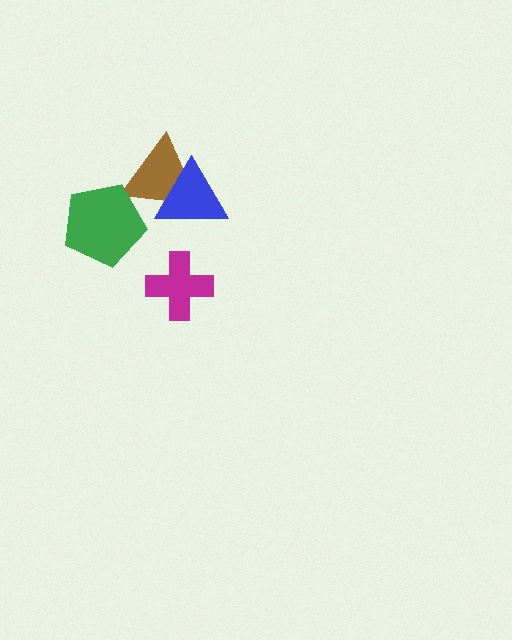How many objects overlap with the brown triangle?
2 objects overlap with the brown triangle.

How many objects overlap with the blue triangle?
1 object overlaps with the blue triangle.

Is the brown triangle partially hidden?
Yes, it is partially covered by another shape.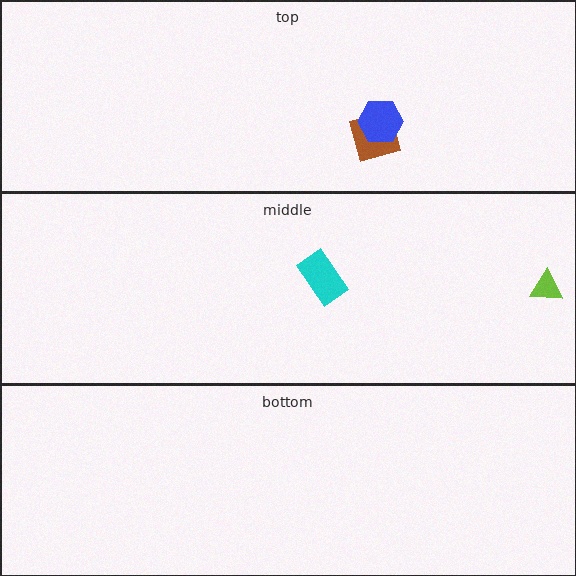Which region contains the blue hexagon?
The top region.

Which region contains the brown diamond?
The top region.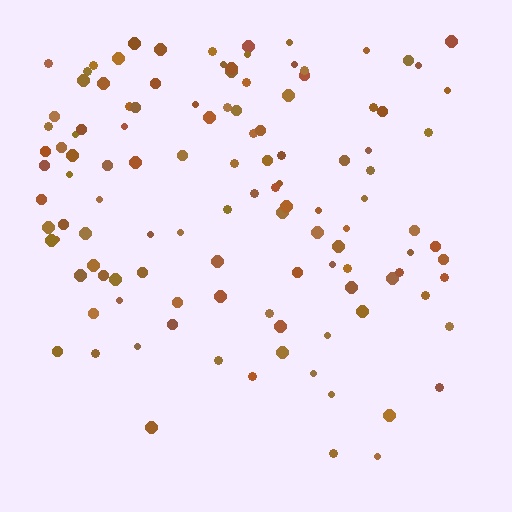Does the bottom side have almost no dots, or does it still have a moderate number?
Still a moderate number, just noticeably fewer than the top.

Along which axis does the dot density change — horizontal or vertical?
Vertical.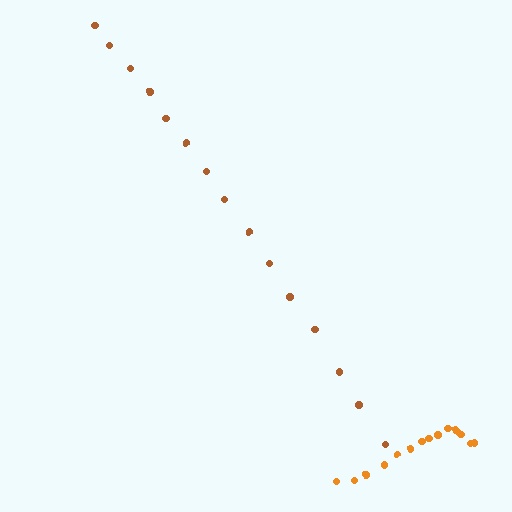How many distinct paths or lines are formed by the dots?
There are 2 distinct paths.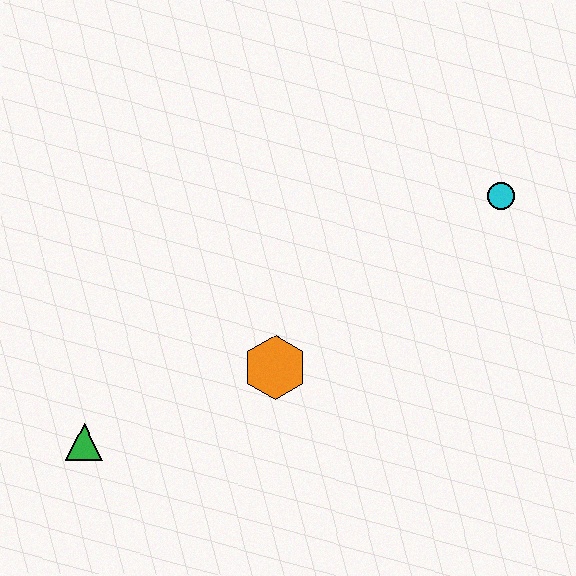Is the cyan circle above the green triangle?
Yes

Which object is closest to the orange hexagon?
The green triangle is closest to the orange hexagon.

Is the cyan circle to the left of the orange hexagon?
No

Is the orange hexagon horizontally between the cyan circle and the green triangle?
Yes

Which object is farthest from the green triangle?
The cyan circle is farthest from the green triangle.